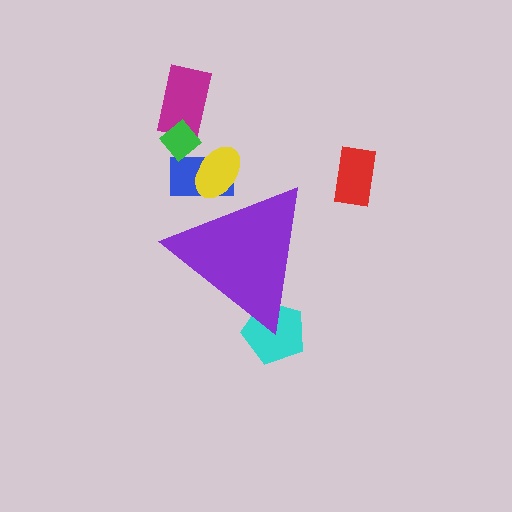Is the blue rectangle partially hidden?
Yes, the blue rectangle is partially hidden behind the purple triangle.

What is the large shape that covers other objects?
A purple triangle.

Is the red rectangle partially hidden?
No, the red rectangle is fully visible.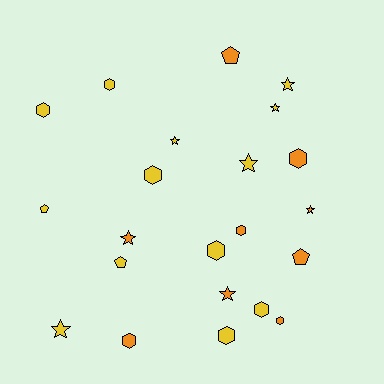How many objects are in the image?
There are 22 objects.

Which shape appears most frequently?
Hexagon, with 10 objects.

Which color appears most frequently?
Yellow, with 13 objects.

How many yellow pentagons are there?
There are 2 yellow pentagons.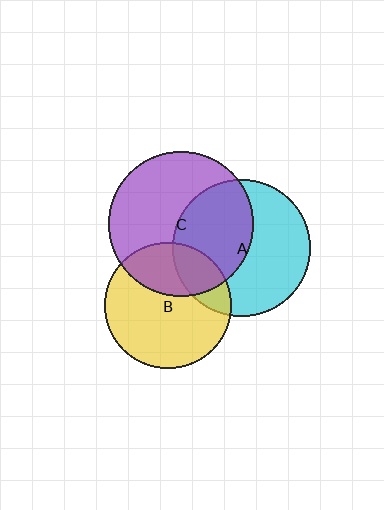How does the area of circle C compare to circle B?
Approximately 1.3 times.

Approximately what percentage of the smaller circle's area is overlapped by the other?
Approximately 45%.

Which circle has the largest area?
Circle C (purple).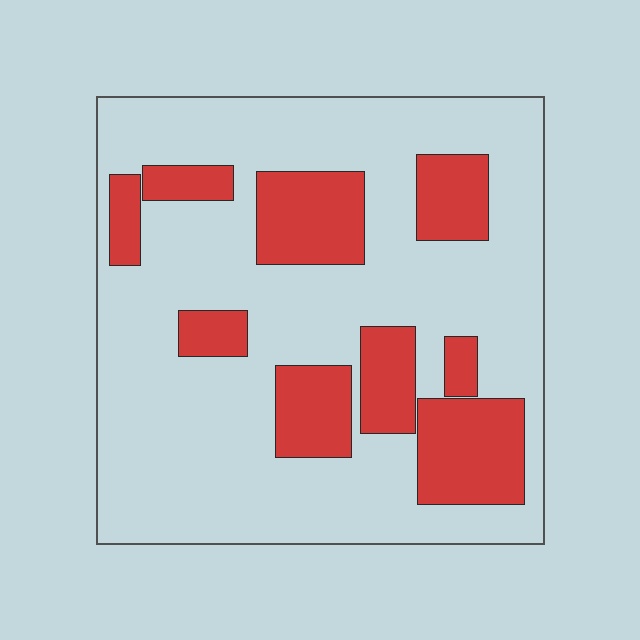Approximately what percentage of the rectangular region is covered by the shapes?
Approximately 25%.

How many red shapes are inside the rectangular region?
9.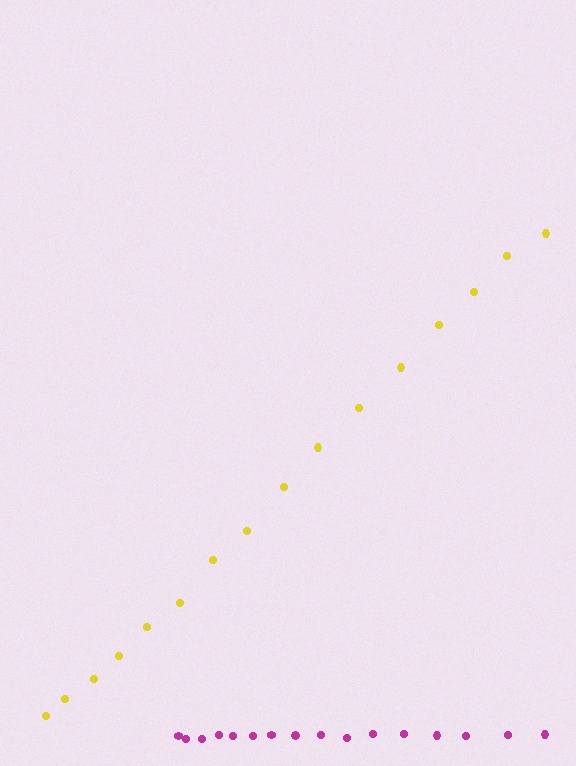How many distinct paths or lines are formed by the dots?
There are 2 distinct paths.